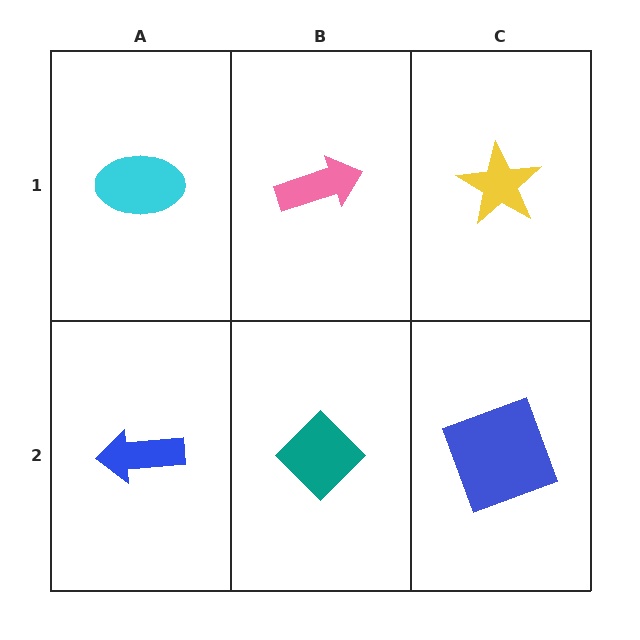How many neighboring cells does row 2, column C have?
2.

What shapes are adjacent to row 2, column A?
A cyan ellipse (row 1, column A), a teal diamond (row 2, column B).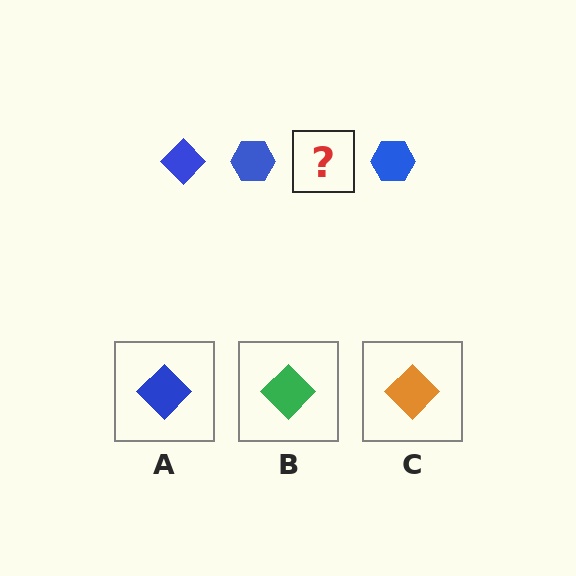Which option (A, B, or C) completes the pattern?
A.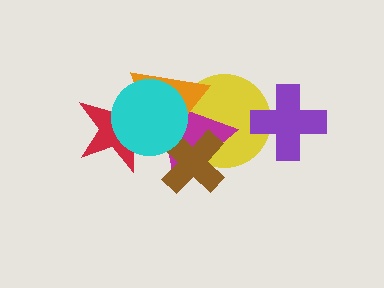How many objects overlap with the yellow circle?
5 objects overlap with the yellow circle.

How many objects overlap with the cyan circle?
5 objects overlap with the cyan circle.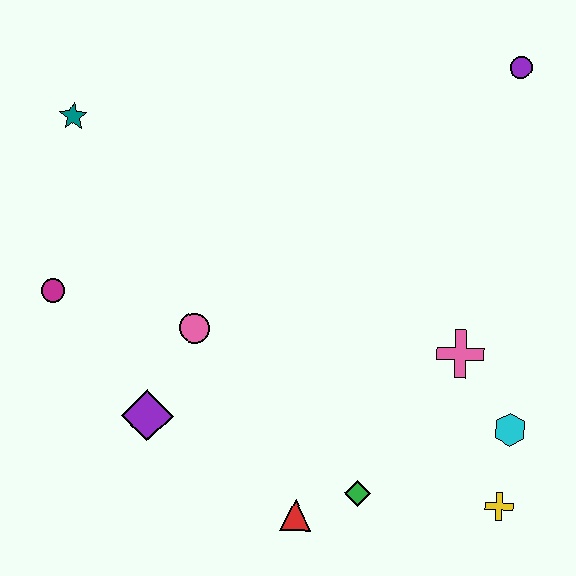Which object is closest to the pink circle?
The purple diamond is closest to the pink circle.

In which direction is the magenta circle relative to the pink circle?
The magenta circle is to the left of the pink circle.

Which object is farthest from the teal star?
The yellow cross is farthest from the teal star.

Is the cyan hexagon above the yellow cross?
Yes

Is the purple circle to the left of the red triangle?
No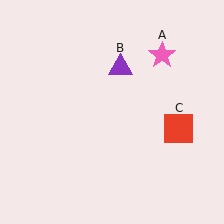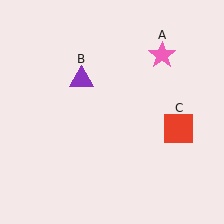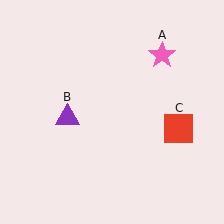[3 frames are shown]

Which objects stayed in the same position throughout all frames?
Pink star (object A) and red square (object C) remained stationary.